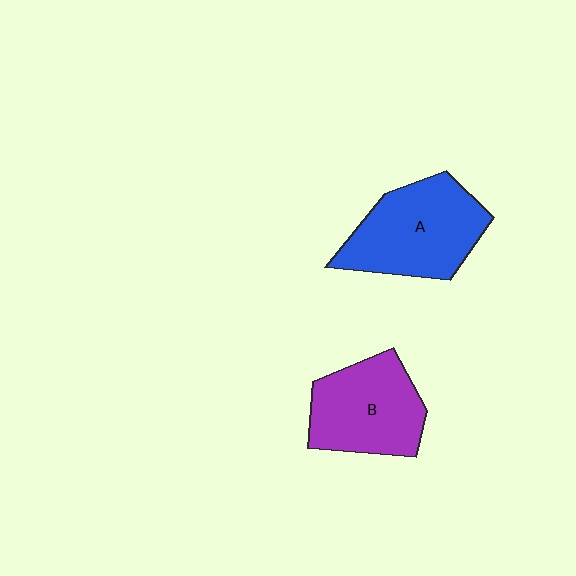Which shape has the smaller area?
Shape B (purple).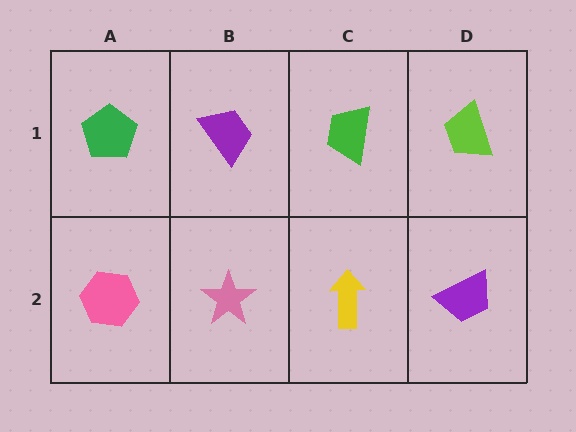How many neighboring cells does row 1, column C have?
3.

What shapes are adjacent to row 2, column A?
A green pentagon (row 1, column A), a pink star (row 2, column B).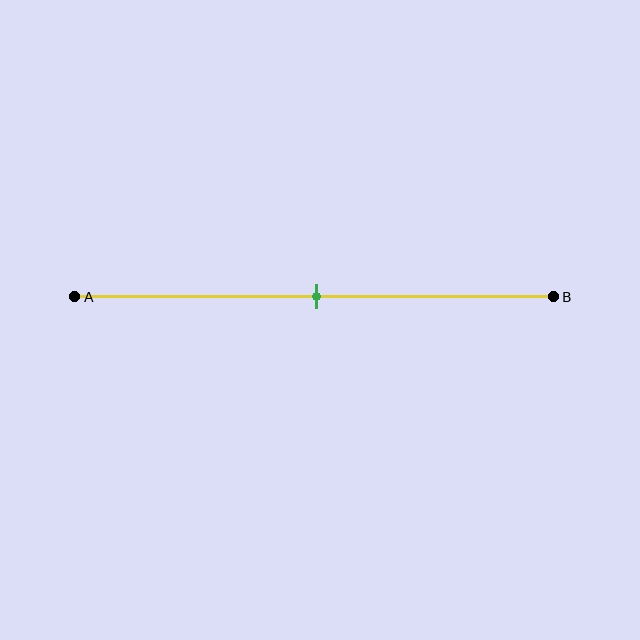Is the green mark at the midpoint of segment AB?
Yes, the mark is approximately at the midpoint.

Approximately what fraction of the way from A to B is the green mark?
The green mark is approximately 50% of the way from A to B.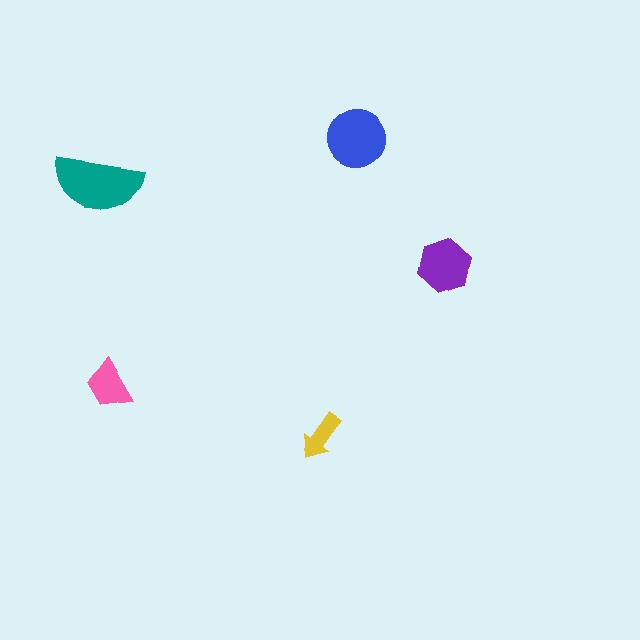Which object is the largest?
The teal semicircle.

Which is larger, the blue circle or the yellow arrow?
The blue circle.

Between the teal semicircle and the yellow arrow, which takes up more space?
The teal semicircle.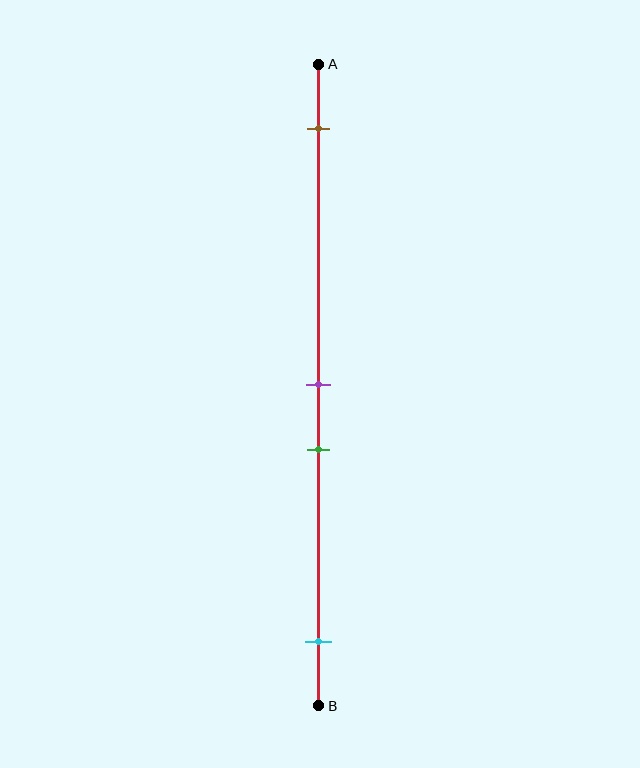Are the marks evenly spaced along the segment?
No, the marks are not evenly spaced.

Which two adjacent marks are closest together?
The purple and green marks are the closest adjacent pair.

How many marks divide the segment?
There are 4 marks dividing the segment.